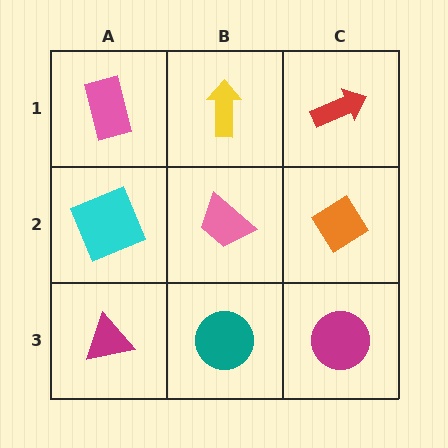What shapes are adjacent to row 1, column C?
An orange diamond (row 2, column C), a yellow arrow (row 1, column B).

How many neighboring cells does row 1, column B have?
3.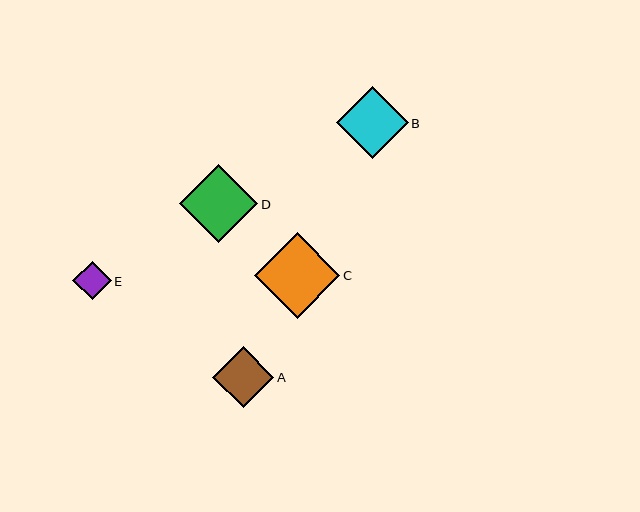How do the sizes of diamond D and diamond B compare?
Diamond D and diamond B are approximately the same size.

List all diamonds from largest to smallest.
From largest to smallest: C, D, B, A, E.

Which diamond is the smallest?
Diamond E is the smallest with a size of approximately 39 pixels.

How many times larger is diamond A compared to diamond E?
Diamond A is approximately 1.6 times the size of diamond E.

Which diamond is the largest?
Diamond C is the largest with a size of approximately 85 pixels.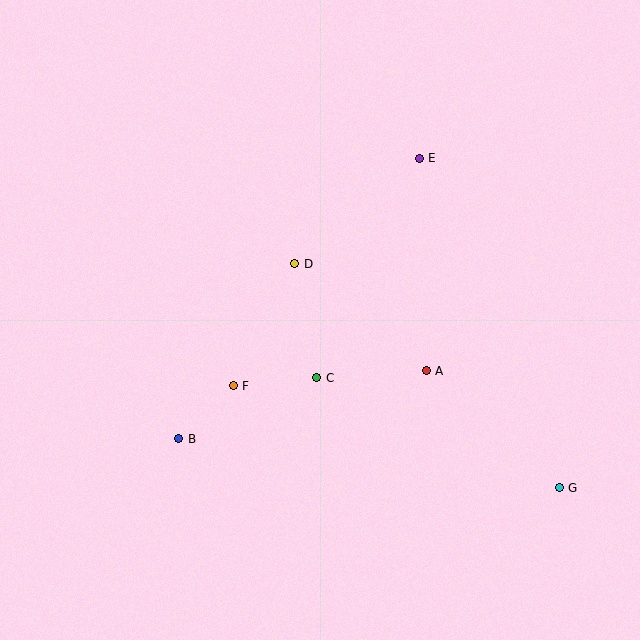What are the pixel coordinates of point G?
Point G is at (559, 488).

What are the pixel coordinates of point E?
Point E is at (419, 158).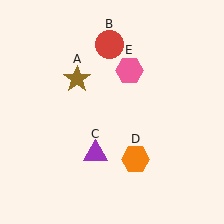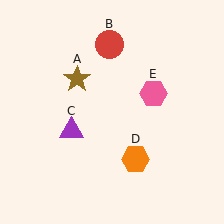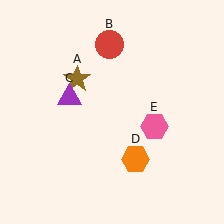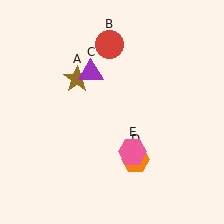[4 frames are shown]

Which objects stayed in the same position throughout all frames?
Brown star (object A) and red circle (object B) and orange hexagon (object D) remained stationary.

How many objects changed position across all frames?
2 objects changed position: purple triangle (object C), pink hexagon (object E).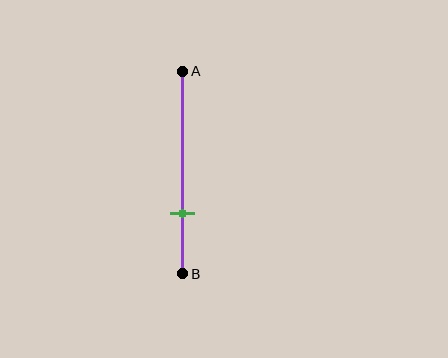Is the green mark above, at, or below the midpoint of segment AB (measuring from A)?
The green mark is below the midpoint of segment AB.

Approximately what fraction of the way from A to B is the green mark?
The green mark is approximately 70% of the way from A to B.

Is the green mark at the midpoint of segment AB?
No, the mark is at about 70% from A, not at the 50% midpoint.